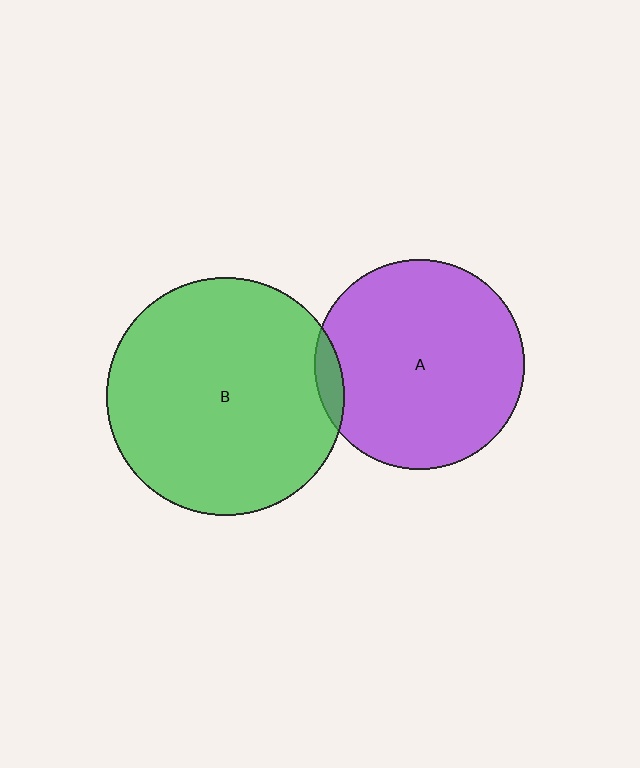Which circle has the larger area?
Circle B (green).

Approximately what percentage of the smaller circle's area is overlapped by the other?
Approximately 5%.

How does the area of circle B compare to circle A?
Approximately 1.3 times.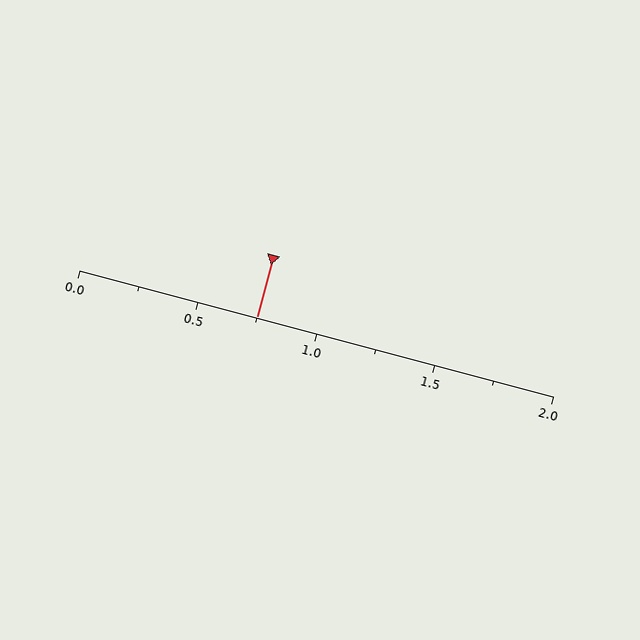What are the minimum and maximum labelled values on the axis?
The axis runs from 0.0 to 2.0.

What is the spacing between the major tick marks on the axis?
The major ticks are spaced 0.5 apart.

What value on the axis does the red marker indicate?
The marker indicates approximately 0.75.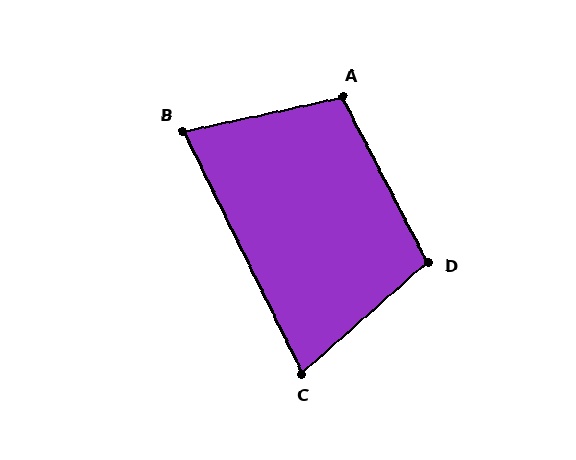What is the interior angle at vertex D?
Approximately 104 degrees (obtuse).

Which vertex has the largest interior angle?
A, at approximately 105 degrees.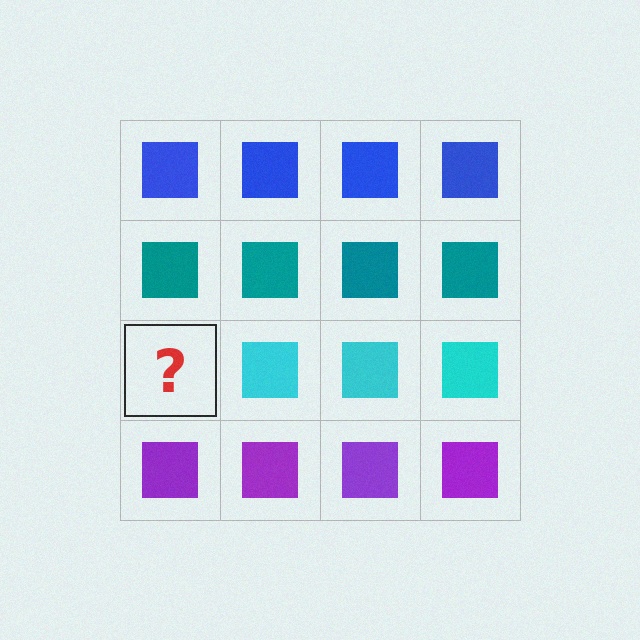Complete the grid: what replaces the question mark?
The question mark should be replaced with a cyan square.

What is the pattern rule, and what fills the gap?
The rule is that each row has a consistent color. The gap should be filled with a cyan square.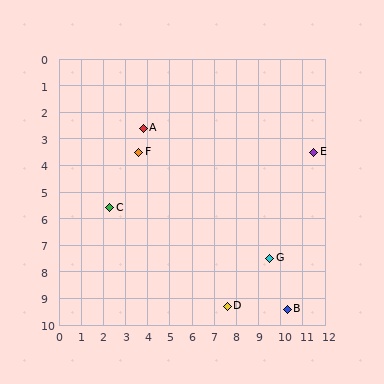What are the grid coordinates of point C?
Point C is at approximately (2.3, 5.6).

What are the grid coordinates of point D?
Point D is at approximately (7.6, 9.3).